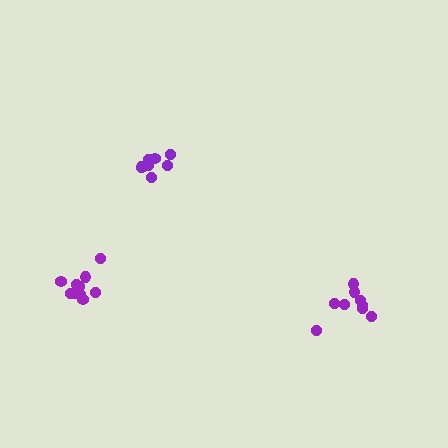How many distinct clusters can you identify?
There are 3 distinct clusters.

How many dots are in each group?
Group 1: 8 dots, Group 2: 9 dots, Group 3: 10 dots (27 total).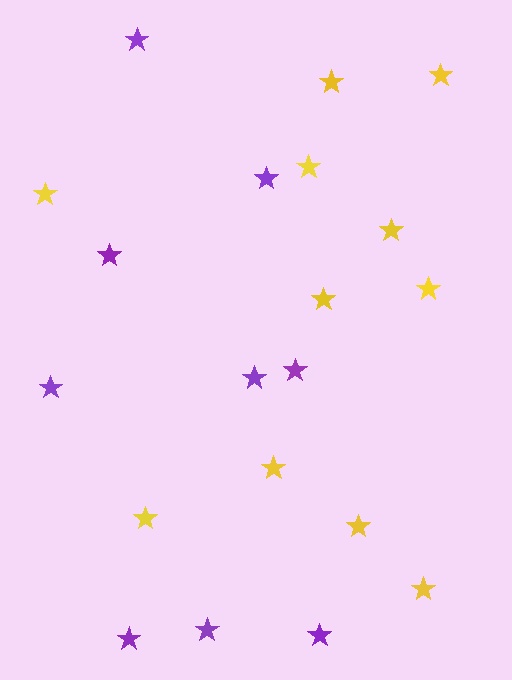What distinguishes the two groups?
There are 2 groups: one group of purple stars (9) and one group of yellow stars (11).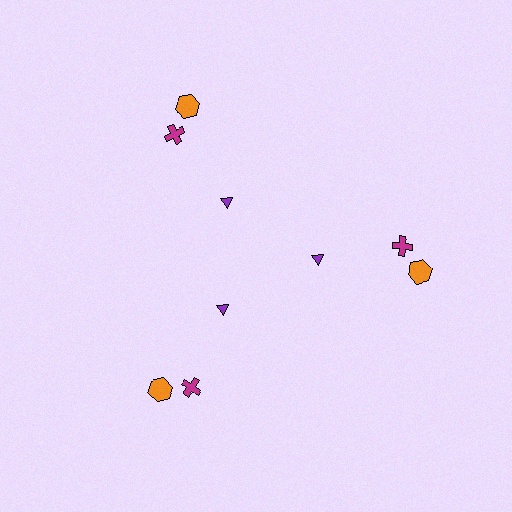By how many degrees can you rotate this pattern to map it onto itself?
The pattern maps onto itself every 120 degrees of rotation.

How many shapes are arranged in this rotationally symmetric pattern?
There are 9 shapes, arranged in 3 groups of 3.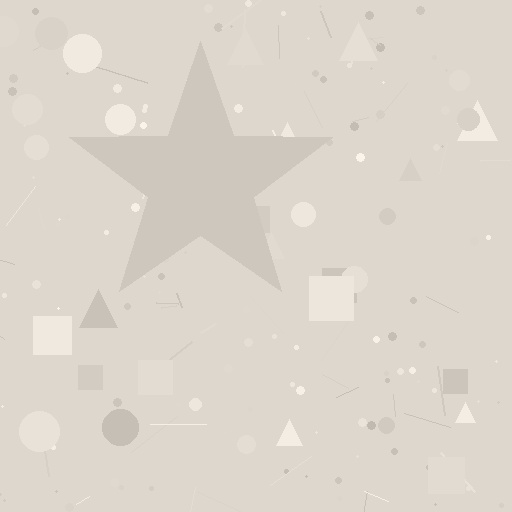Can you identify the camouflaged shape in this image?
The camouflaged shape is a star.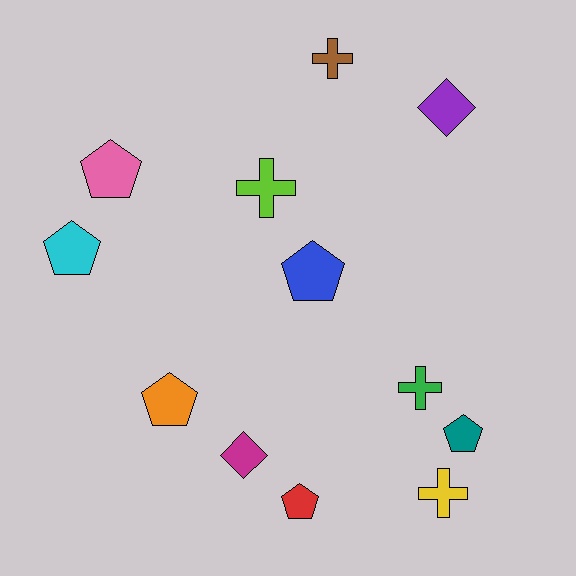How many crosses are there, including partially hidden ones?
There are 4 crosses.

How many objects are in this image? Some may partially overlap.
There are 12 objects.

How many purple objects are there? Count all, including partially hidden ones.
There is 1 purple object.